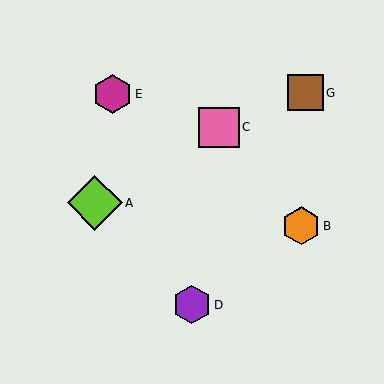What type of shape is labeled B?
Shape B is an orange hexagon.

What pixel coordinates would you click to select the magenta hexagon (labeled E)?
Click at (113, 94) to select the magenta hexagon E.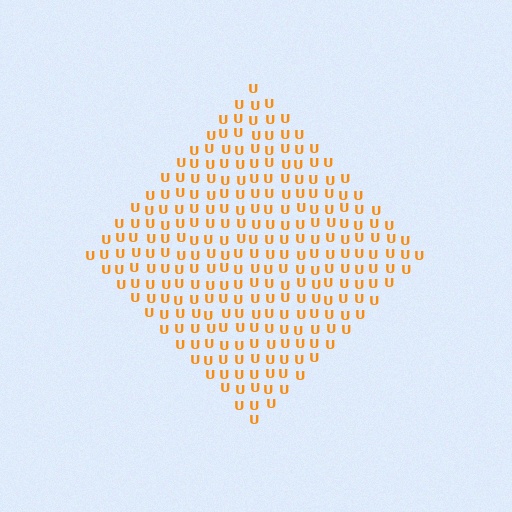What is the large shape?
The large shape is a diamond.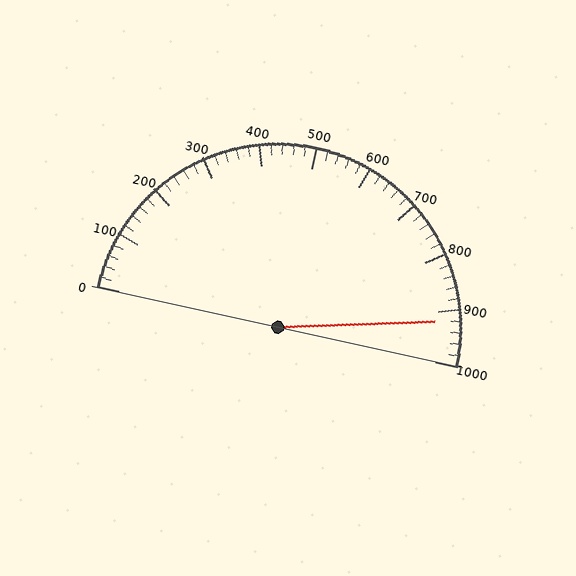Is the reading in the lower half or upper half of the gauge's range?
The reading is in the upper half of the range (0 to 1000).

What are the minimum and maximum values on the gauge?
The gauge ranges from 0 to 1000.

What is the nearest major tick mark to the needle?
The nearest major tick mark is 900.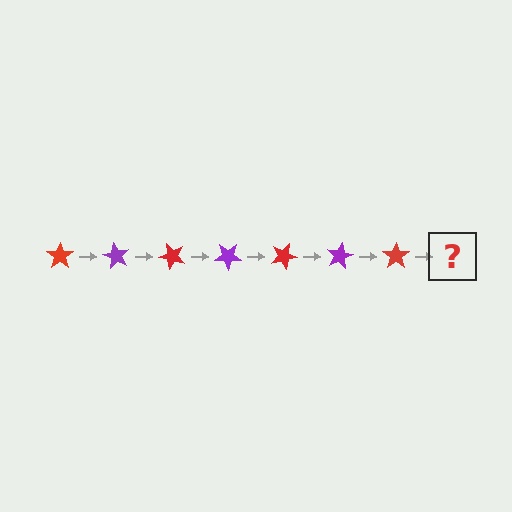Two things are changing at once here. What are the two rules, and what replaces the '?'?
The two rules are that it rotates 60 degrees each step and the color cycles through red and purple. The '?' should be a purple star, rotated 420 degrees from the start.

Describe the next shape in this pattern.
It should be a purple star, rotated 420 degrees from the start.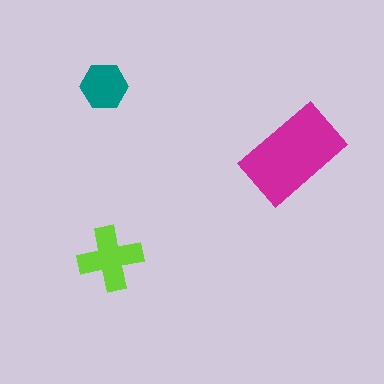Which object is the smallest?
The teal hexagon.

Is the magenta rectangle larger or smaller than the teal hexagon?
Larger.